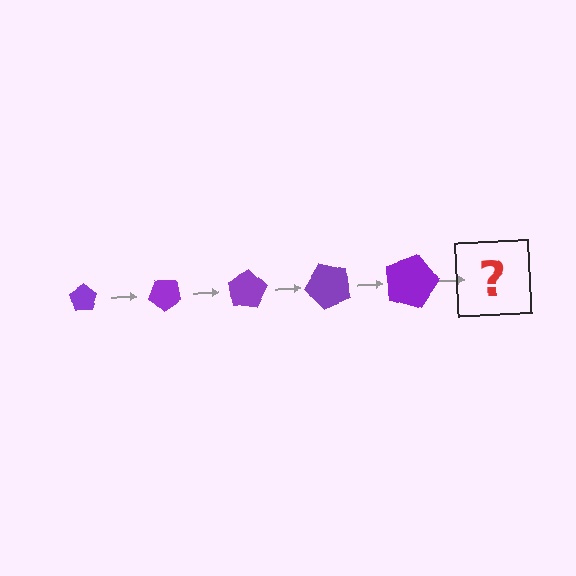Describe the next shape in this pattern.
It should be a pentagon, larger than the previous one and rotated 200 degrees from the start.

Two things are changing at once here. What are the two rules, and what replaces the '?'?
The two rules are that the pentagon grows larger each step and it rotates 40 degrees each step. The '?' should be a pentagon, larger than the previous one and rotated 200 degrees from the start.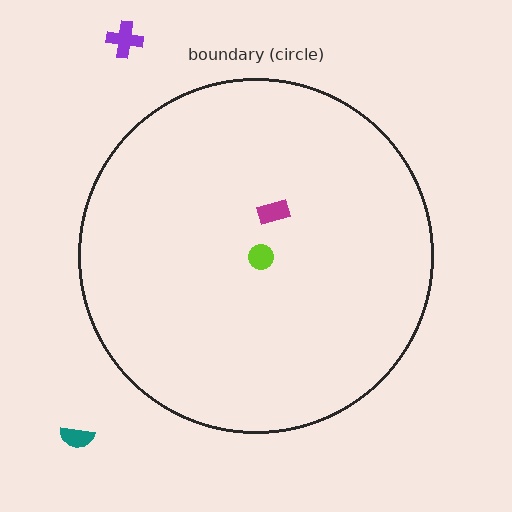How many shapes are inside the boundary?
2 inside, 2 outside.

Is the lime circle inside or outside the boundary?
Inside.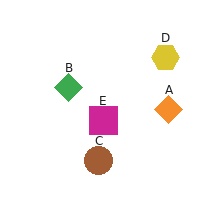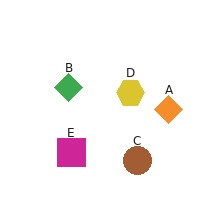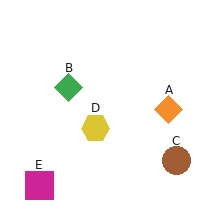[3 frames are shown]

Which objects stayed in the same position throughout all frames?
Orange diamond (object A) and green diamond (object B) remained stationary.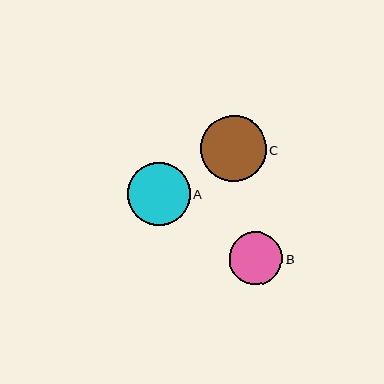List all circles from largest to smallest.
From largest to smallest: C, A, B.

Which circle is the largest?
Circle C is the largest with a size of approximately 66 pixels.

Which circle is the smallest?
Circle B is the smallest with a size of approximately 53 pixels.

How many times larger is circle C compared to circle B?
Circle C is approximately 1.2 times the size of circle B.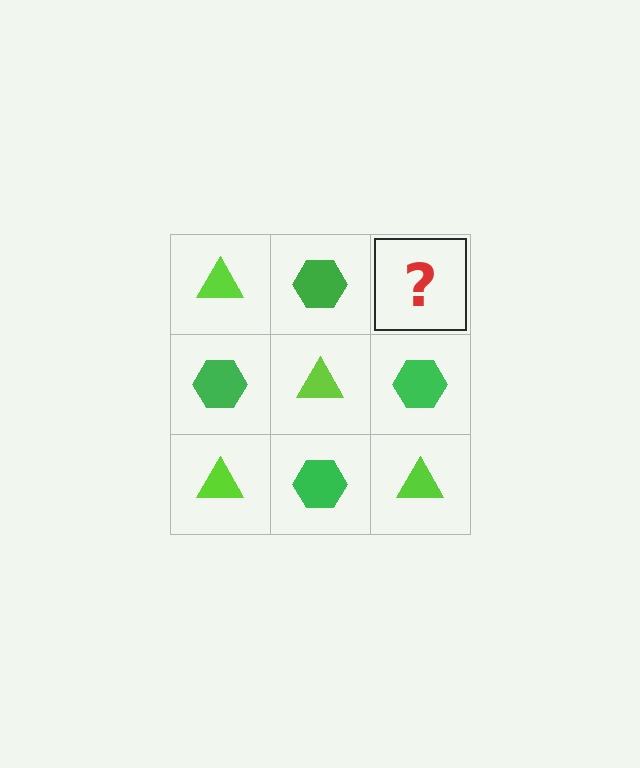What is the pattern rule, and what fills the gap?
The rule is that it alternates lime triangle and green hexagon in a checkerboard pattern. The gap should be filled with a lime triangle.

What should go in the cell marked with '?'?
The missing cell should contain a lime triangle.